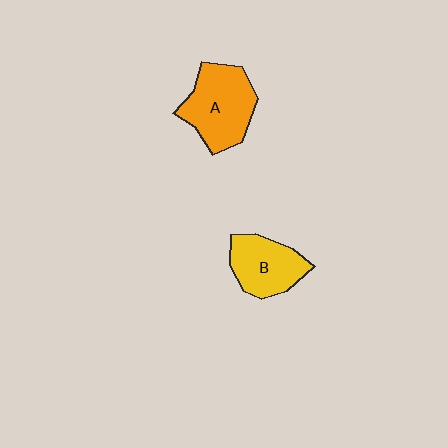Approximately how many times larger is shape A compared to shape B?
Approximately 1.3 times.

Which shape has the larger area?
Shape A (orange).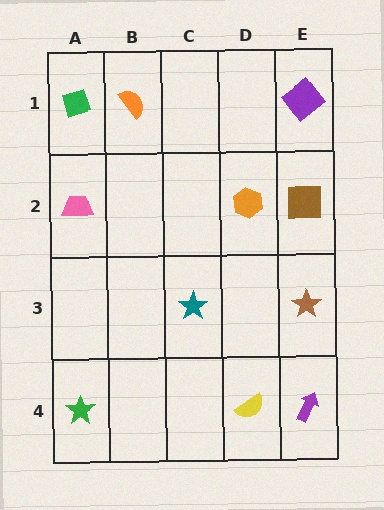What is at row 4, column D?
A yellow semicircle.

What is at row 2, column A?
A pink trapezoid.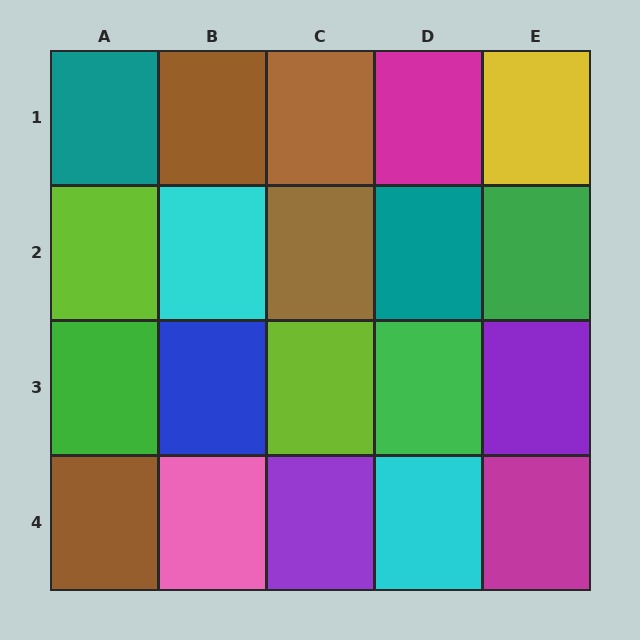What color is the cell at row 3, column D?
Green.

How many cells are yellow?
1 cell is yellow.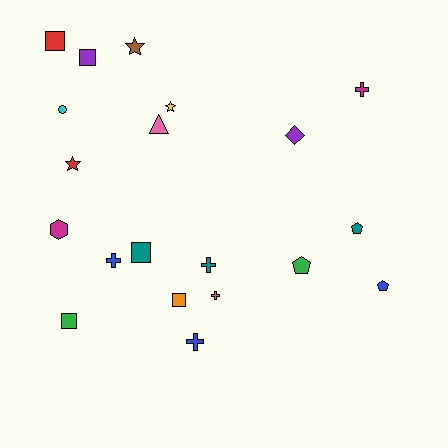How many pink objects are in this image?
There are 2 pink objects.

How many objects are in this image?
There are 20 objects.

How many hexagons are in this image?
There is 1 hexagon.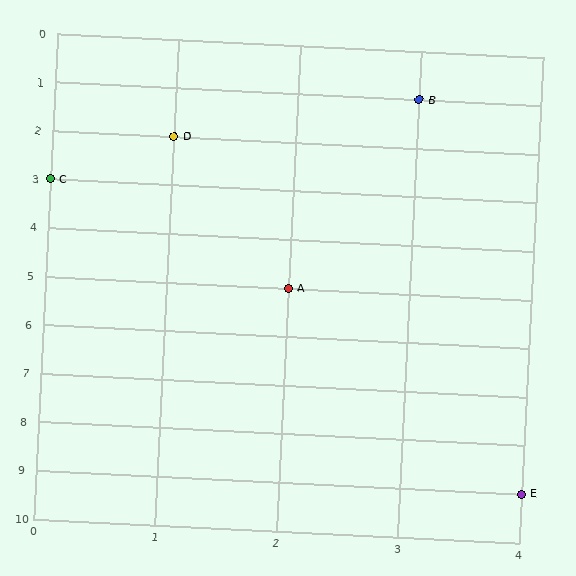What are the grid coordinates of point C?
Point C is at grid coordinates (0, 3).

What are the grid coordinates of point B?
Point B is at grid coordinates (3, 1).